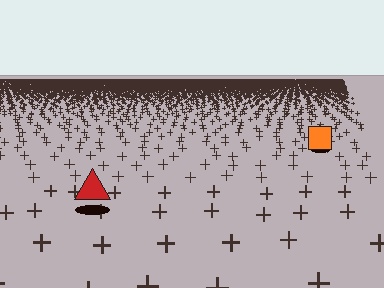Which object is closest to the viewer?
The red triangle is closest. The texture marks near it are larger and more spread out.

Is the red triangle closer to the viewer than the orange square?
Yes. The red triangle is closer — you can tell from the texture gradient: the ground texture is coarser near it.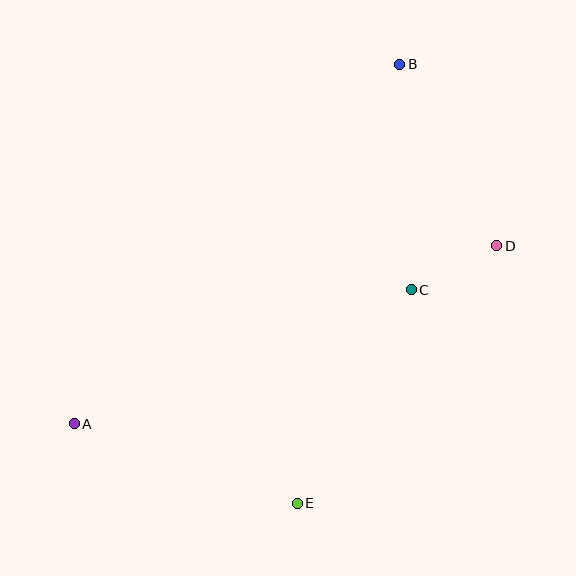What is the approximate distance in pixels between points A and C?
The distance between A and C is approximately 363 pixels.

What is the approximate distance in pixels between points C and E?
The distance between C and E is approximately 242 pixels.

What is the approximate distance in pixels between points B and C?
The distance between B and C is approximately 226 pixels.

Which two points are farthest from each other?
Points A and B are farthest from each other.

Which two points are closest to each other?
Points C and D are closest to each other.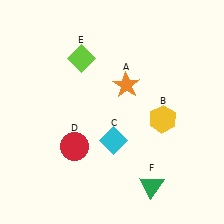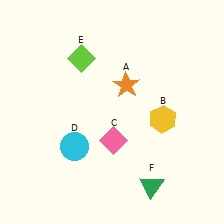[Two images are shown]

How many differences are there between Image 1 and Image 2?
There are 2 differences between the two images.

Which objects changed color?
C changed from cyan to pink. D changed from red to cyan.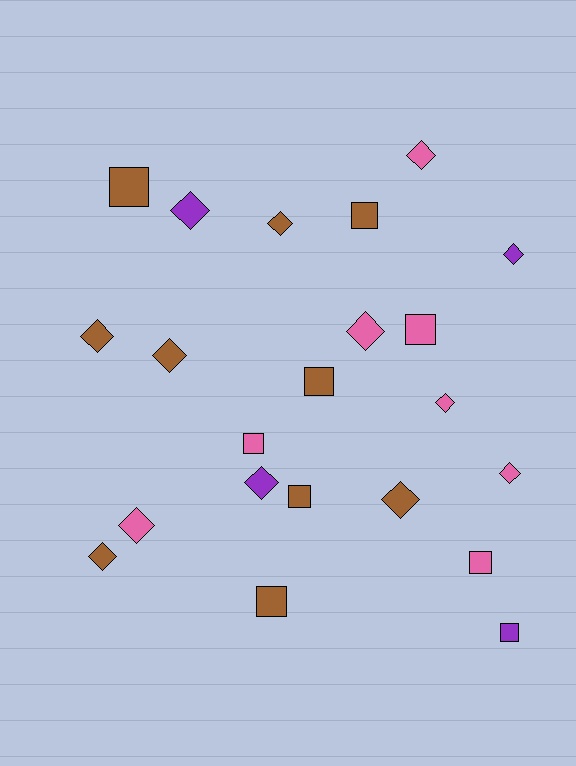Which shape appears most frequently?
Diamond, with 13 objects.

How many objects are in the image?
There are 22 objects.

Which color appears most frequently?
Brown, with 10 objects.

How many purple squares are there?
There is 1 purple square.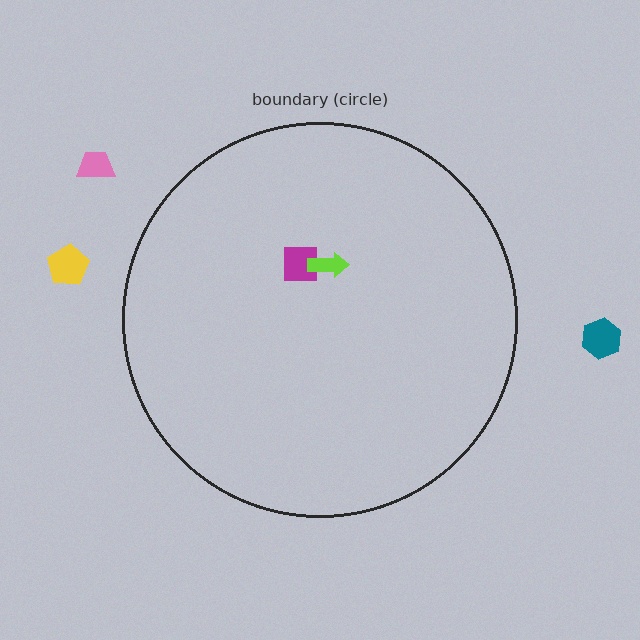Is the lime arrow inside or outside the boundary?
Inside.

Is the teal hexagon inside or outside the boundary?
Outside.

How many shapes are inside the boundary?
2 inside, 3 outside.